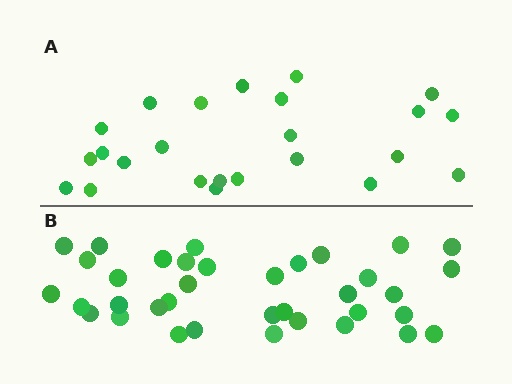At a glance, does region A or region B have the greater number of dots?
Region B (the bottom region) has more dots.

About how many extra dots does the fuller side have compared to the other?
Region B has roughly 12 or so more dots than region A.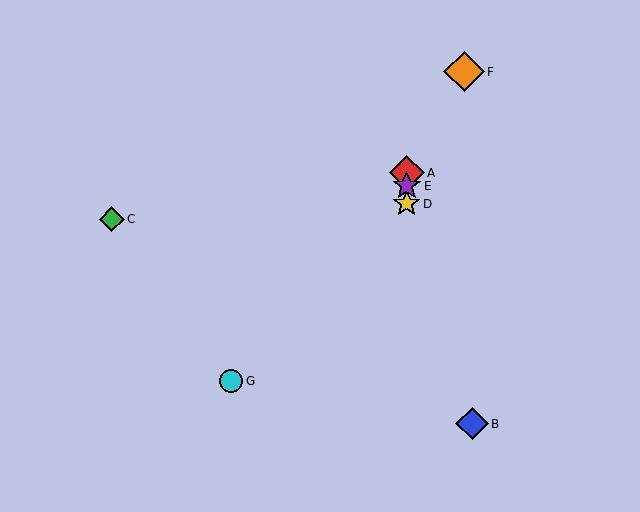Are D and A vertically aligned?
Yes, both are at x≈407.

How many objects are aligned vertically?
3 objects (A, D, E) are aligned vertically.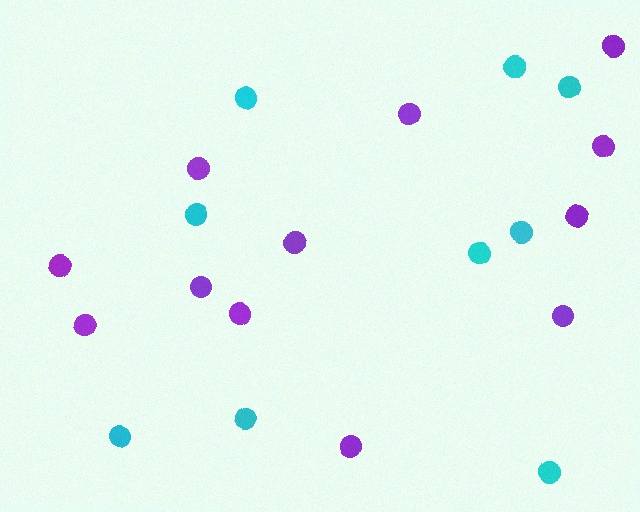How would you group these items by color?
There are 2 groups: one group of purple circles (12) and one group of cyan circles (9).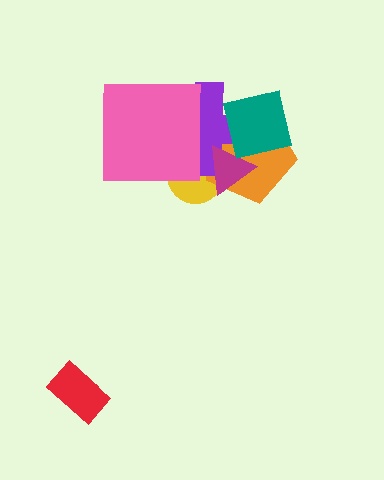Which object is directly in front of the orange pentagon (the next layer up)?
The purple cross is directly in front of the orange pentagon.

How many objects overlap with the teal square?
3 objects overlap with the teal square.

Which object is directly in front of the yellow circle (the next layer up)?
The orange pentagon is directly in front of the yellow circle.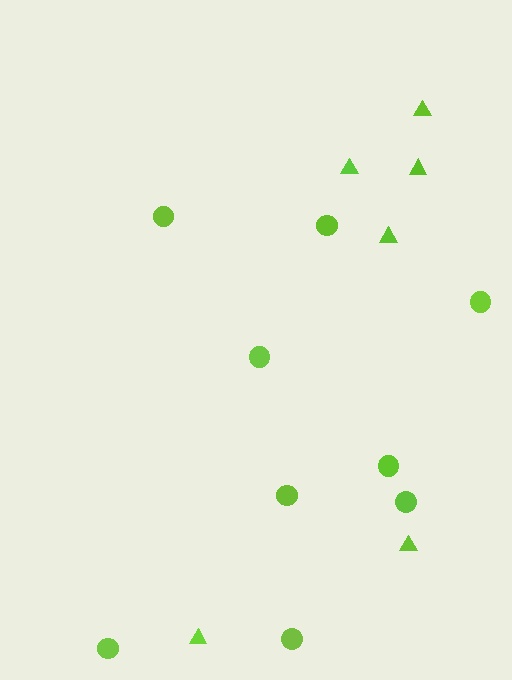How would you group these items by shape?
There are 2 groups: one group of circles (9) and one group of triangles (6).